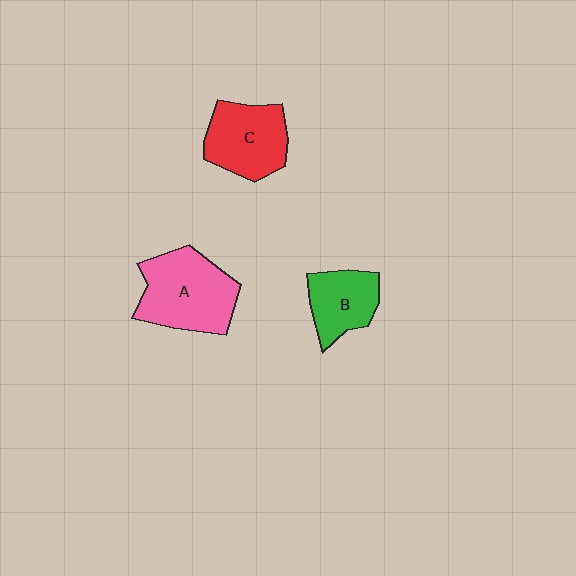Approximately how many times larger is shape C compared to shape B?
Approximately 1.3 times.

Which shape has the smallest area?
Shape B (green).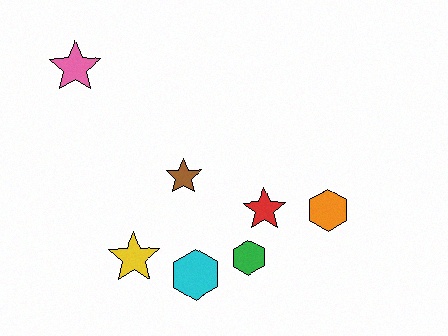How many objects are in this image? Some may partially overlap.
There are 7 objects.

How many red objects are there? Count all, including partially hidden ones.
There is 1 red object.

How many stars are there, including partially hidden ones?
There are 4 stars.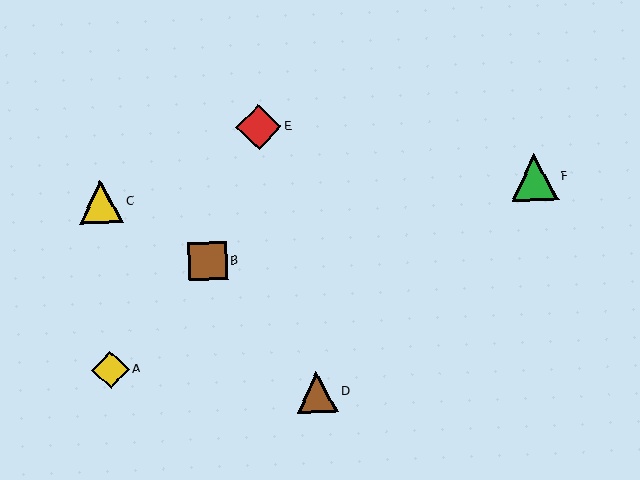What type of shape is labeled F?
Shape F is a green triangle.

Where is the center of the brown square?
The center of the brown square is at (208, 261).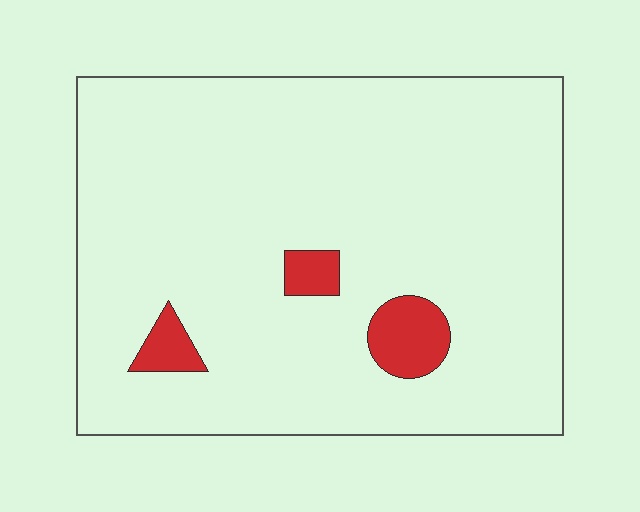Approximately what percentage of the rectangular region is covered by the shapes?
Approximately 5%.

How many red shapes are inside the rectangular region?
3.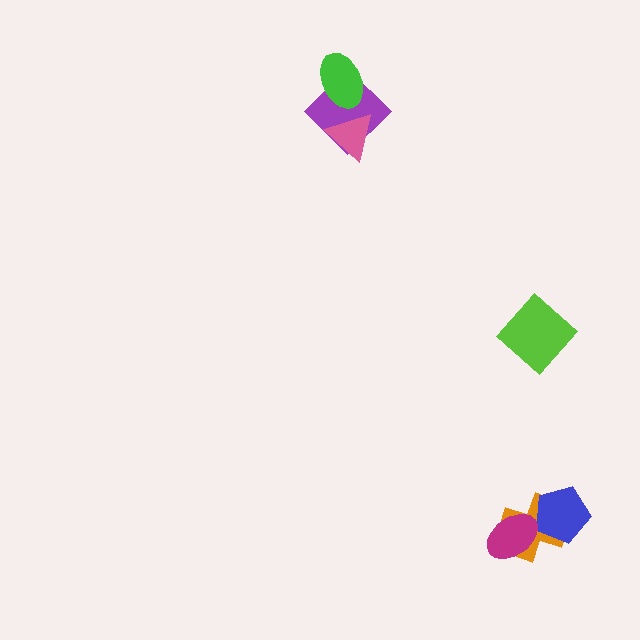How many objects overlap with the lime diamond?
0 objects overlap with the lime diamond.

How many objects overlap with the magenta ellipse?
1 object overlaps with the magenta ellipse.